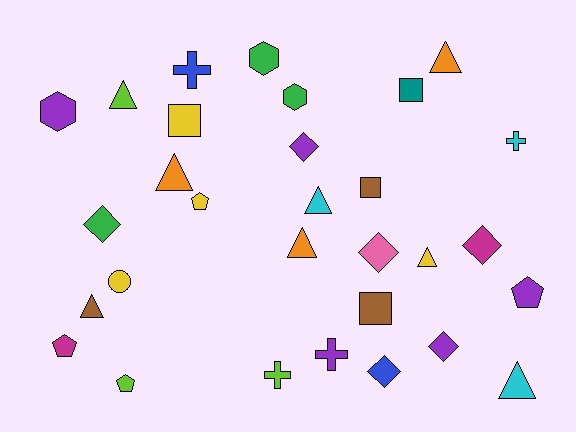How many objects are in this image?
There are 30 objects.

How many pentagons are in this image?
There are 4 pentagons.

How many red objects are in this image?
There are no red objects.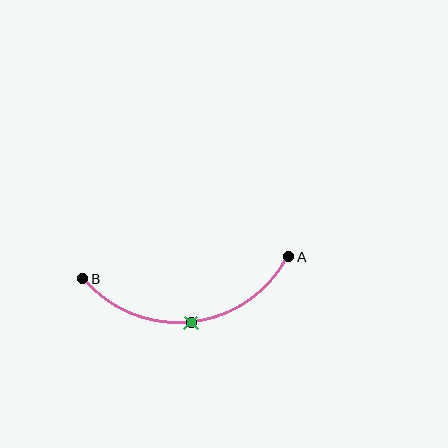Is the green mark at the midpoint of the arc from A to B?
Yes. The green mark lies on the arc at equal arc-length from both A and B — it is the arc midpoint.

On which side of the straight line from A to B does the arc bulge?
The arc bulges below the straight line connecting A and B.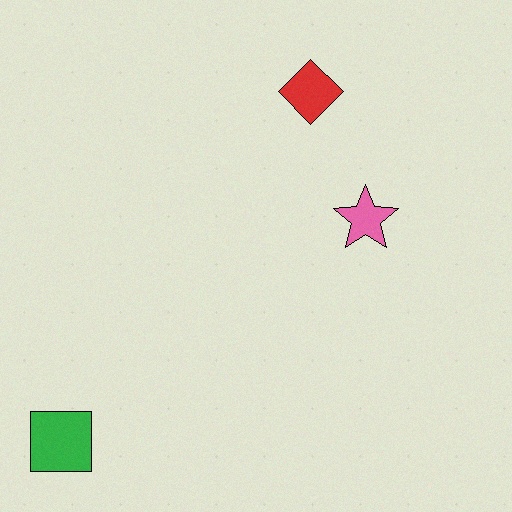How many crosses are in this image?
There are no crosses.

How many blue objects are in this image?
There are no blue objects.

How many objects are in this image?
There are 3 objects.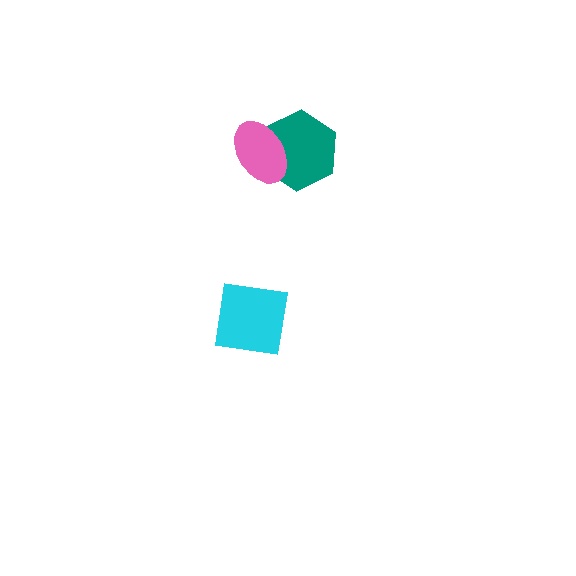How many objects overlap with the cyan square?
0 objects overlap with the cyan square.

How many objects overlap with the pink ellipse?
1 object overlaps with the pink ellipse.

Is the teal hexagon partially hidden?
Yes, it is partially covered by another shape.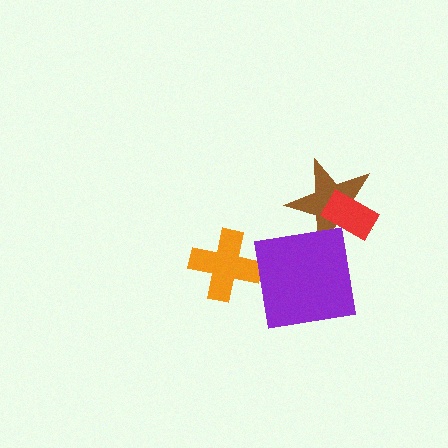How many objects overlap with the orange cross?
0 objects overlap with the orange cross.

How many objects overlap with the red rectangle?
1 object overlaps with the red rectangle.